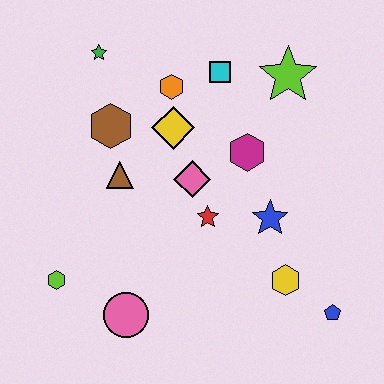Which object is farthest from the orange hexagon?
The blue pentagon is farthest from the orange hexagon.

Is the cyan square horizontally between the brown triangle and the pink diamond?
No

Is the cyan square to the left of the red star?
No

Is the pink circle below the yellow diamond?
Yes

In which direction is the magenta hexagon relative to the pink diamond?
The magenta hexagon is to the right of the pink diamond.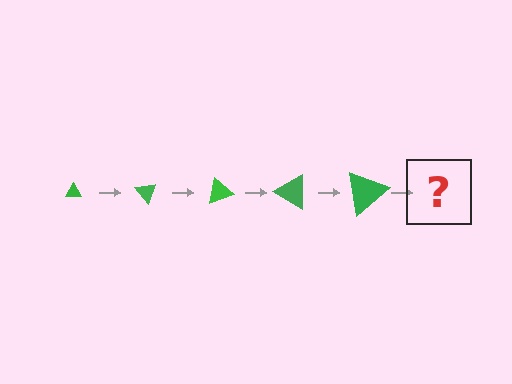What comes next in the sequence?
The next element should be a triangle, larger than the previous one and rotated 250 degrees from the start.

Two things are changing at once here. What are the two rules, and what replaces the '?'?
The two rules are that the triangle grows larger each step and it rotates 50 degrees each step. The '?' should be a triangle, larger than the previous one and rotated 250 degrees from the start.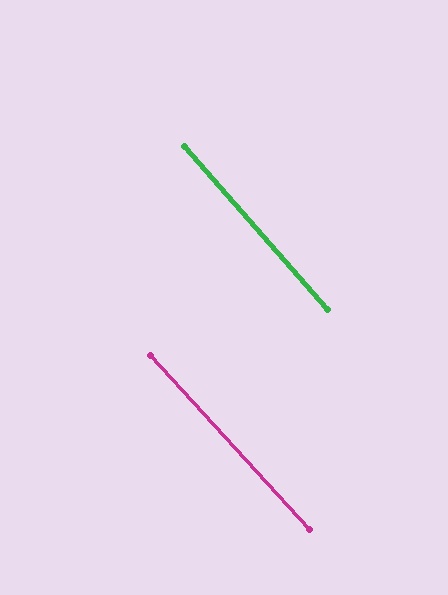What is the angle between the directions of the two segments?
Approximately 1 degree.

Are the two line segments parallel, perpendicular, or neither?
Parallel — their directions differ by only 1.3°.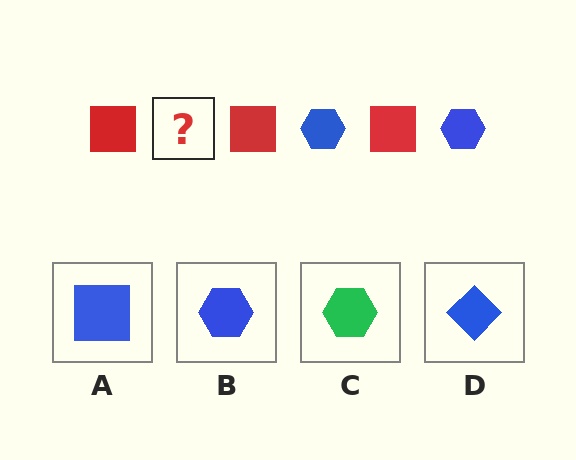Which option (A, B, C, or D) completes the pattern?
B.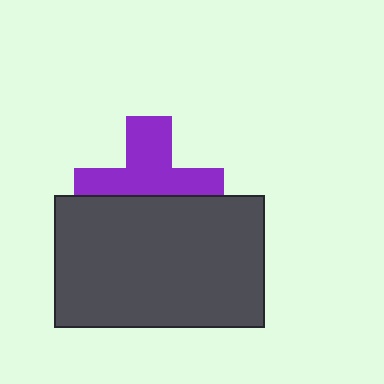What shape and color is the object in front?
The object in front is a dark gray rectangle.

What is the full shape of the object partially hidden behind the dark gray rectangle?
The partially hidden object is a purple cross.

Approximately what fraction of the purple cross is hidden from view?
Roughly 44% of the purple cross is hidden behind the dark gray rectangle.